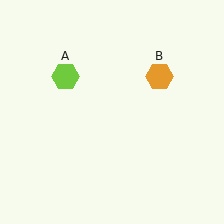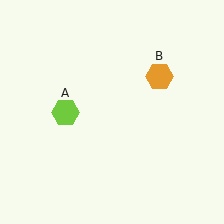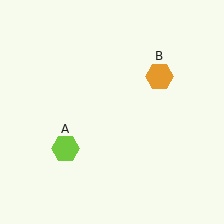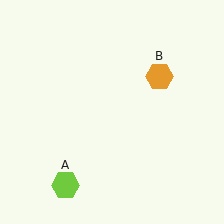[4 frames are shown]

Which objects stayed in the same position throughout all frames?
Orange hexagon (object B) remained stationary.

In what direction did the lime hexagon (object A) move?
The lime hexagon (object A) moved down.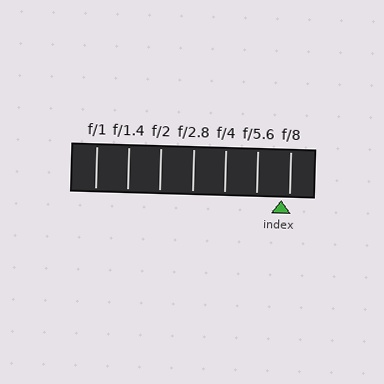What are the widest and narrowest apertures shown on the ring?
The widest aperture shown is f/1 and the narrowest is f/8.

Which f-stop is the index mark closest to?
The index mark is closest to f/8.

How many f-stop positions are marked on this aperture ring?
There are 7 f-stop positions marked.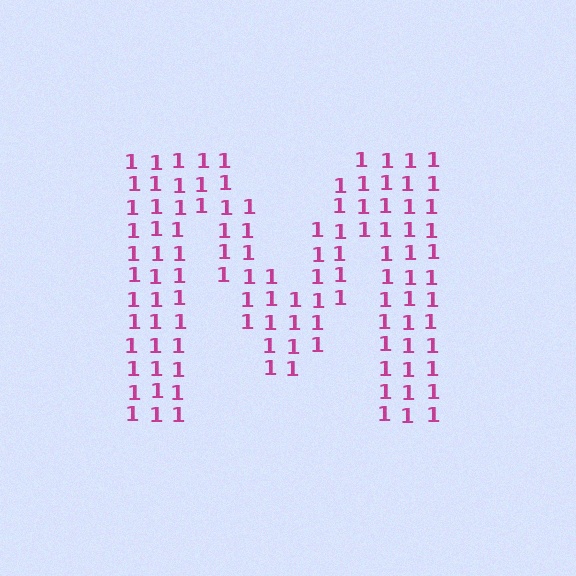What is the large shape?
The large shape is the letter M.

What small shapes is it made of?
It is made of small digit 1's.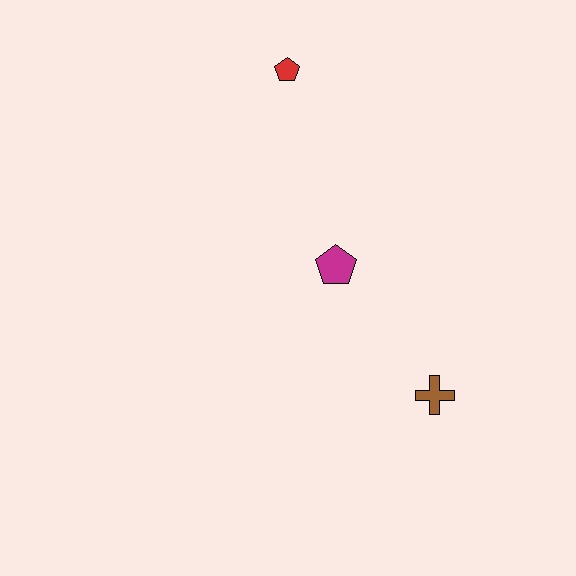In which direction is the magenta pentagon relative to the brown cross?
The magenta pentagon is above the brown cross.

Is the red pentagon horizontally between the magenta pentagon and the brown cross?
No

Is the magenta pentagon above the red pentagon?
No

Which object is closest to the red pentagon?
The magenta pentagon is closest to the red pentagon.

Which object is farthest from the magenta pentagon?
The red pentagon is farthest from the magenta pentagon.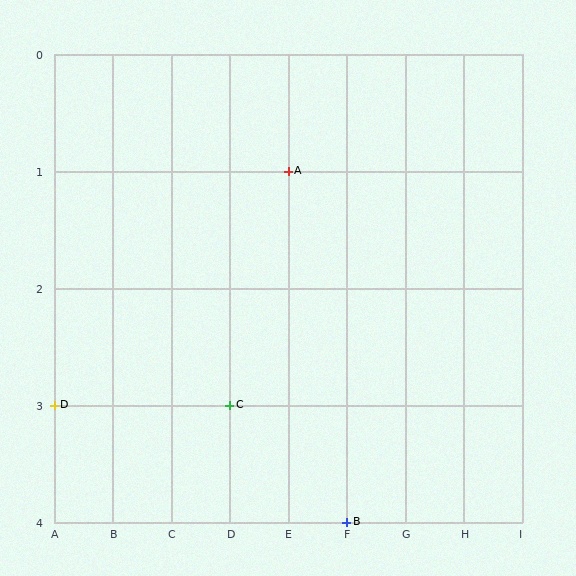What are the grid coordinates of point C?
Point C is at grid coordinates (D, 3).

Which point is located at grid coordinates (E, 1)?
Point A is at (E, 1).